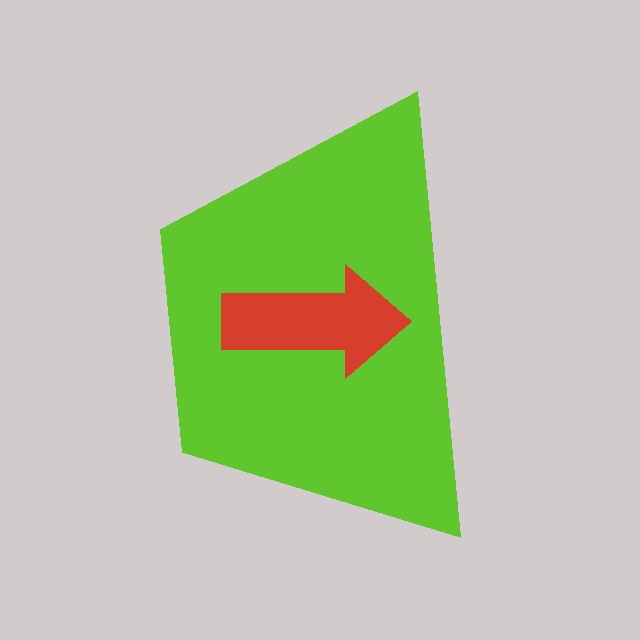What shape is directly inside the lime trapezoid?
The red arrow.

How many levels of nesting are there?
2.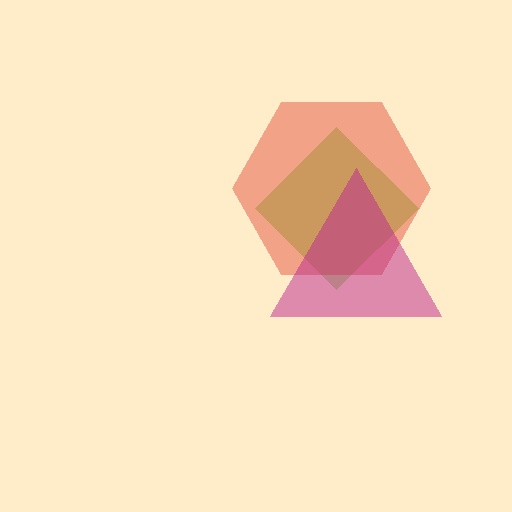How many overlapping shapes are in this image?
There are 3 overlapping shapes in the image.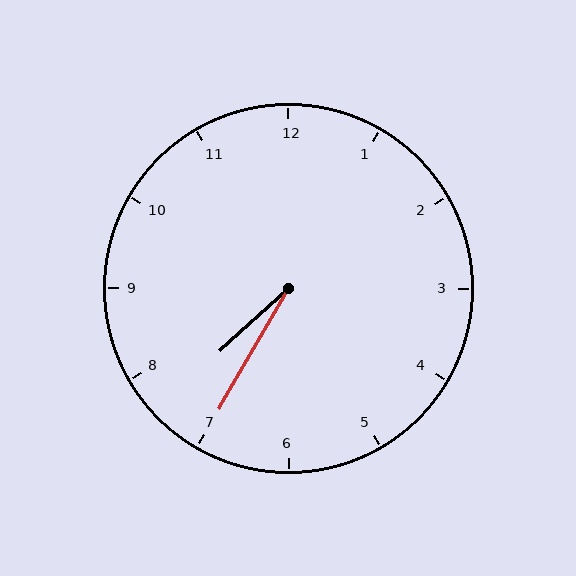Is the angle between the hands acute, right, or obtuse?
It is acute.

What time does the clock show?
7:35.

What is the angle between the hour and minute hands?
Approximately 18 degrees.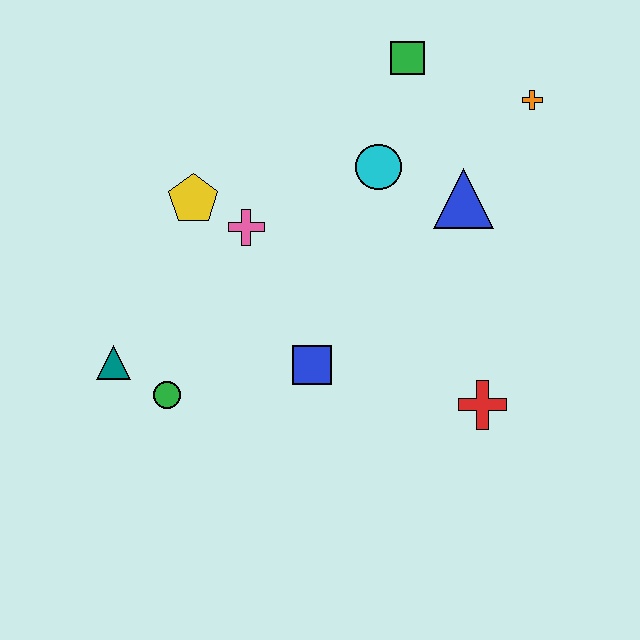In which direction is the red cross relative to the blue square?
The red cross is to the right of the blue square.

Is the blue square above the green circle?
Yes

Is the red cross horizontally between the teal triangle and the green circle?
No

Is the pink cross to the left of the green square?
Yes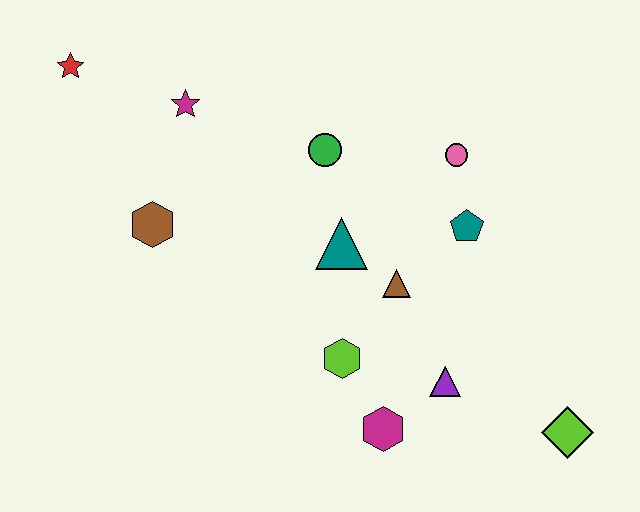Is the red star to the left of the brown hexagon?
Yes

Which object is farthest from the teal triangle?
The red star is farthest from the teal triangle.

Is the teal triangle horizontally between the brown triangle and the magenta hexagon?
No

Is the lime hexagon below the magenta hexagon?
No